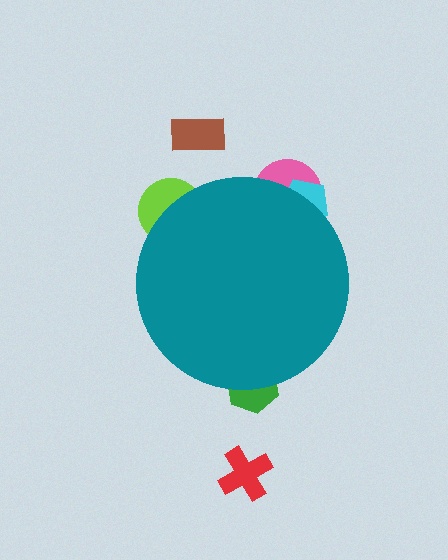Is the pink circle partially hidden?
Yes, the pink circle is partially hidden behind the teal circle.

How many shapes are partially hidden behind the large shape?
4 shapes are partially hidden.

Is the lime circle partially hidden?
Yes, the lime circle is partially hidden behind the teal circle.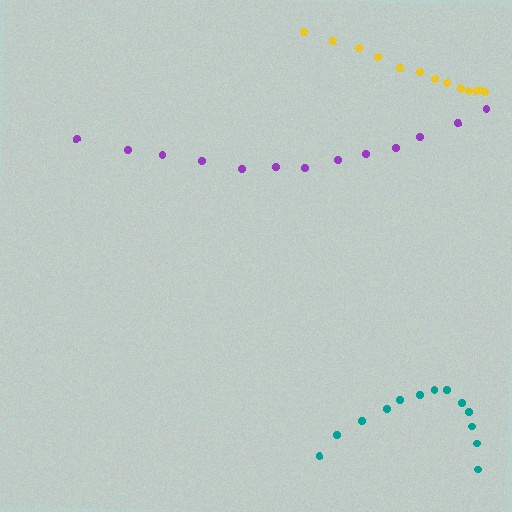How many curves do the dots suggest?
There are 3 distinct paths.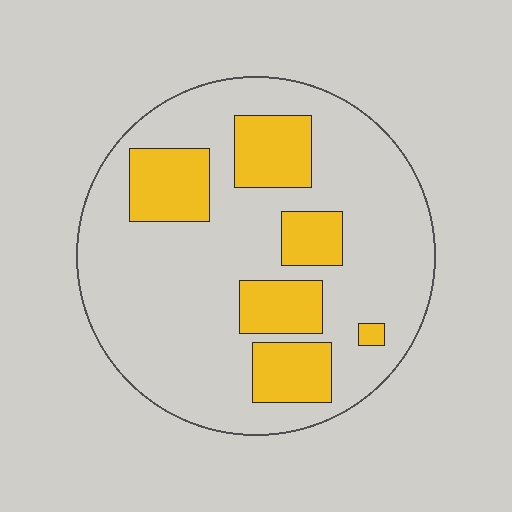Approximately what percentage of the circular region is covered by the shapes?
Approximately 25%.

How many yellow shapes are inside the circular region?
6.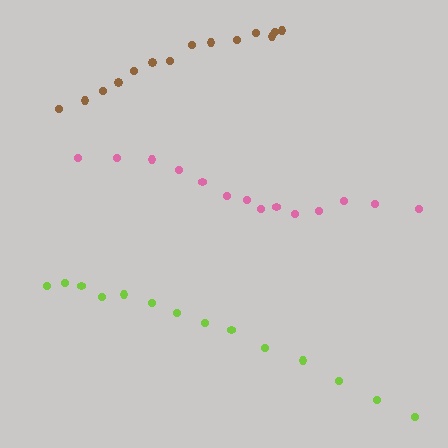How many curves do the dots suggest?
There are 3 distinct paths.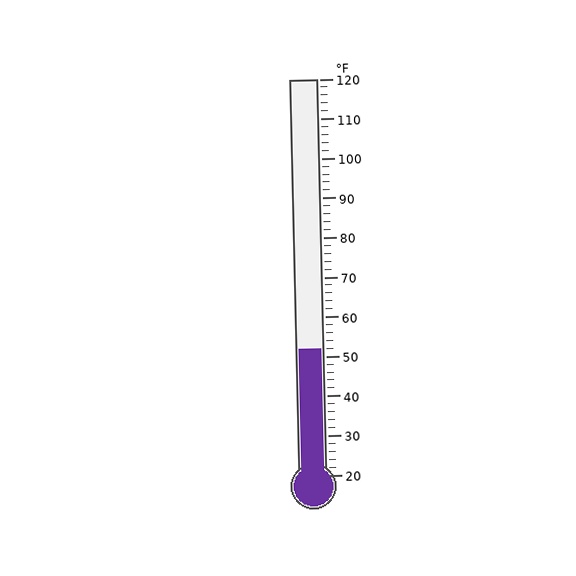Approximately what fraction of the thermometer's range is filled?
The thermometer is filled to approximately 30% of its range.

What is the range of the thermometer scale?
The thermometer scale ranges from 20°F to 120°F.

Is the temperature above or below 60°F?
The temperature is below 60°F.